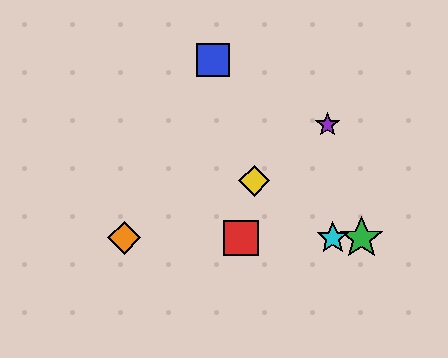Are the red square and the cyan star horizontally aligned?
Yes, both are at y≈238.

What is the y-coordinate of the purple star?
The purple star is at y≈125.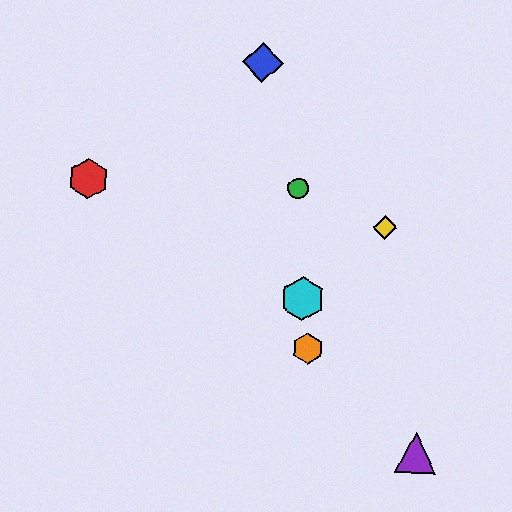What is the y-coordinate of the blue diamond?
The blue diamond is at y≈62.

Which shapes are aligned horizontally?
The red hexagon, the green circle are aligned horizontally.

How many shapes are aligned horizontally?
2 shapes (the red hexagon, the green circle) are aligned horizontally.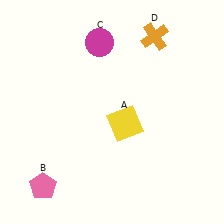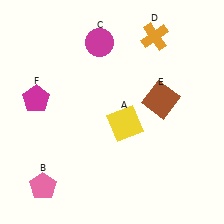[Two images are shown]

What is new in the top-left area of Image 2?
A magenta pentagon (F) was added in the top-left area of Image 2.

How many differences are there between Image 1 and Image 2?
There are 2 differences between the two images.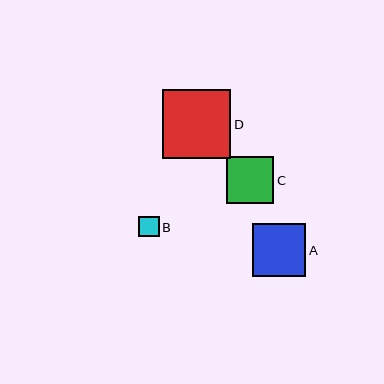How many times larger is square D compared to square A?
Square D is approximately 1.3 times the size of square A.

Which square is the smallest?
Square B is the smallest with a size of approximately 21 pixels.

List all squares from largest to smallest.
From largest to smallest: D, A, C, B.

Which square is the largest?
Square D is the largest with a size of approximately 69 pixels.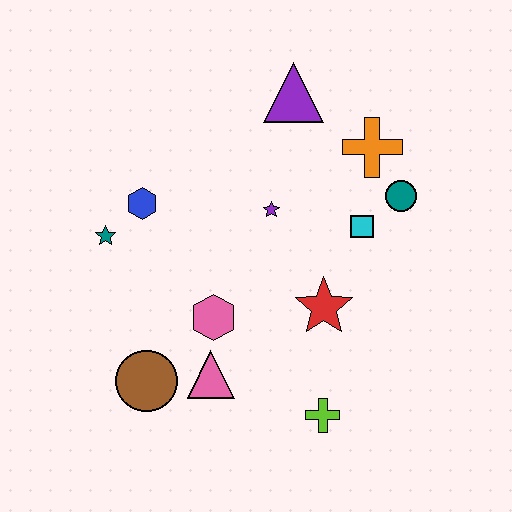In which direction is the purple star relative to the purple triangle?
The purple star is below the purple triangle.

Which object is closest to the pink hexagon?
The pink triangle is closest to the pink hexagon.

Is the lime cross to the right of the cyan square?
No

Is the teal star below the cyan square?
Yes